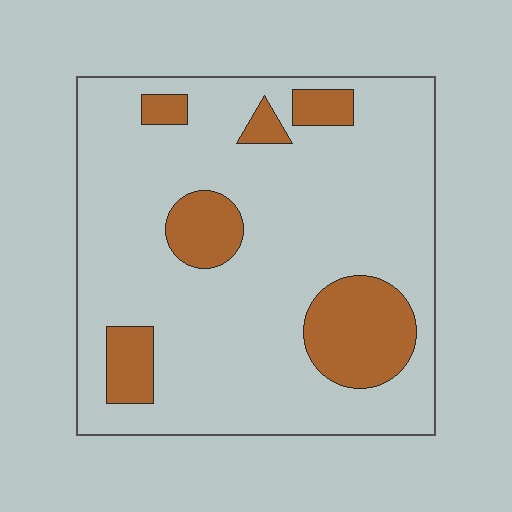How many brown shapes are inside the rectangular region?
6.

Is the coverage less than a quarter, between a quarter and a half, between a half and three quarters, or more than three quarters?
Less than a quarter.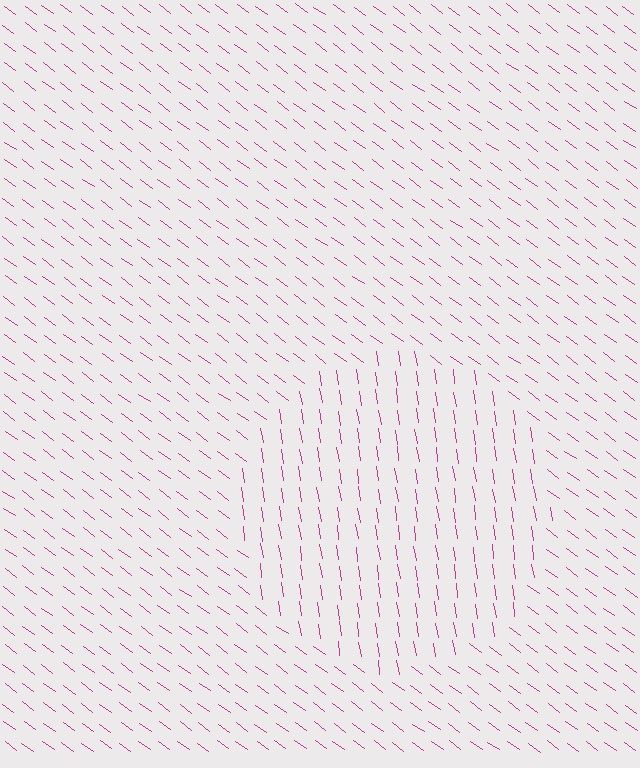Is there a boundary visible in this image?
Yes, there is a texture boundary formed by a change in line orientation.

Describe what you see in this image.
The image is filled with small magenta line segments. A circle region in the image has lines oriented differently from the surrounding lines, creating a visible texture boundary.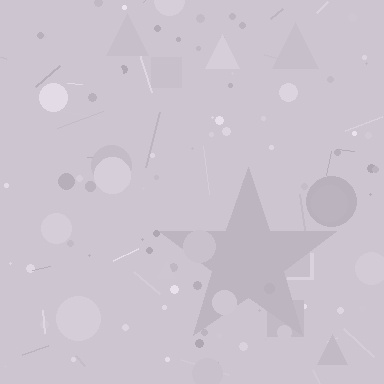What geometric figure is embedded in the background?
A star is embedded in the background.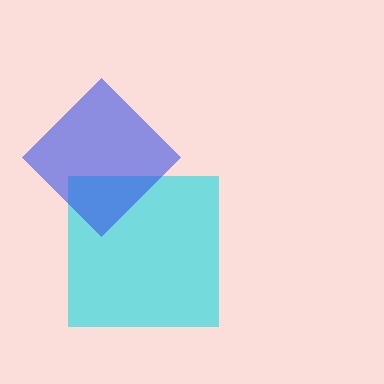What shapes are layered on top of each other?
The layered shapes are: a cyan square, a blue diamond.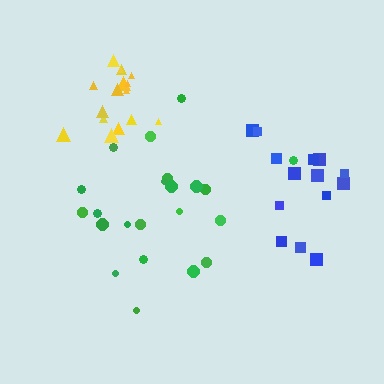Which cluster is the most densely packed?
Yellow.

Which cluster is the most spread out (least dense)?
Blue.